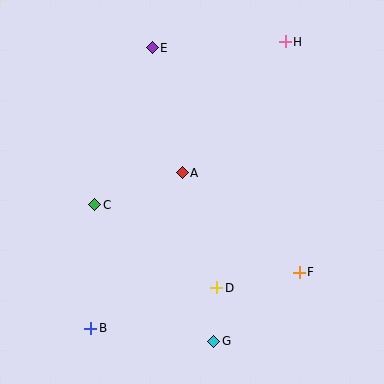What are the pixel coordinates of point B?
Point B is at (91, 328).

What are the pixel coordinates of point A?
Point A is at (182, 173).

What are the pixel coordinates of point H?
Point H is at (285, 42).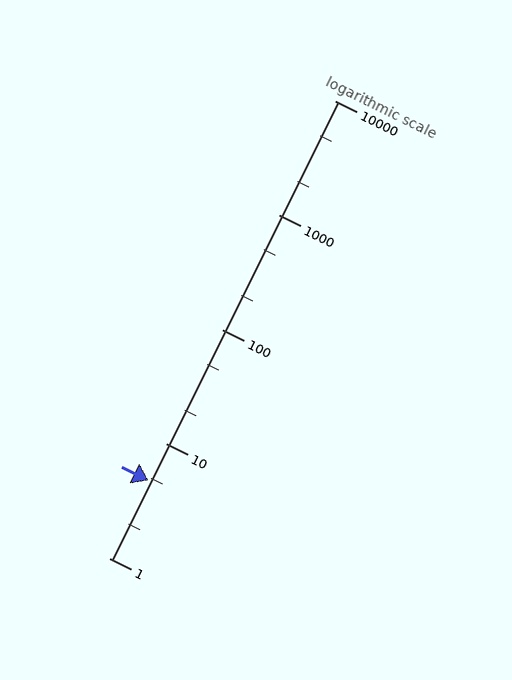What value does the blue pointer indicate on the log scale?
The pointer indicates approximately 4.8.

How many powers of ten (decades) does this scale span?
The scale spans 4 decades, from 1 to 10000.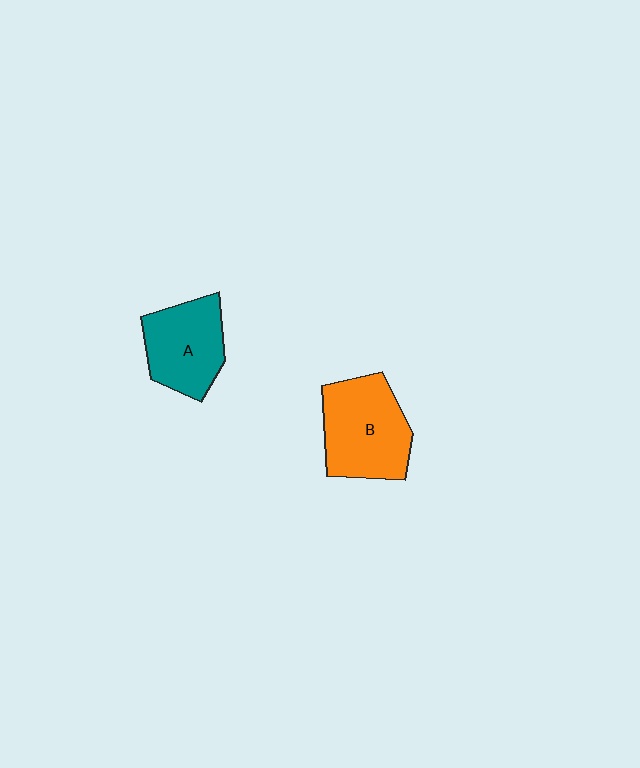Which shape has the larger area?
Shape B (orange).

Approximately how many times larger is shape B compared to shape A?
Approximately 1.2 times.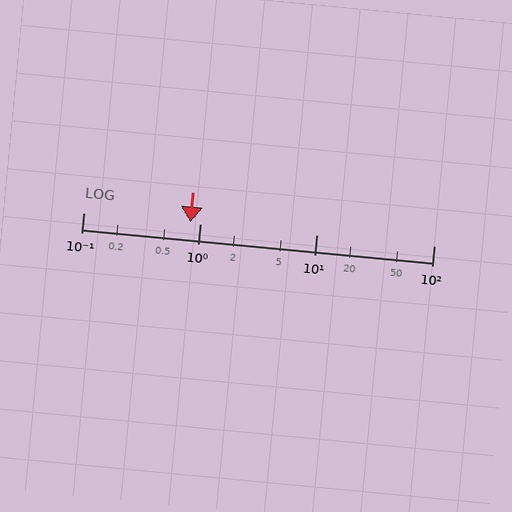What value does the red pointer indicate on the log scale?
The pointer indicates approximately 0.83.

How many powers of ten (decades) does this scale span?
The scale spans 3 decades, from 0.1 to 100.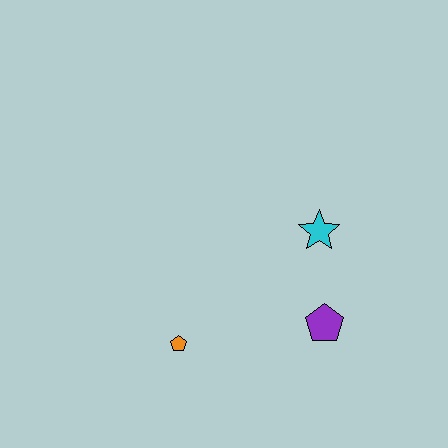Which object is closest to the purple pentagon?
The cyan star is closest to the purple pentagon.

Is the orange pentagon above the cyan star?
No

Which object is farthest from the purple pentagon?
The orange pentagon is farthest from the purple pentagon.